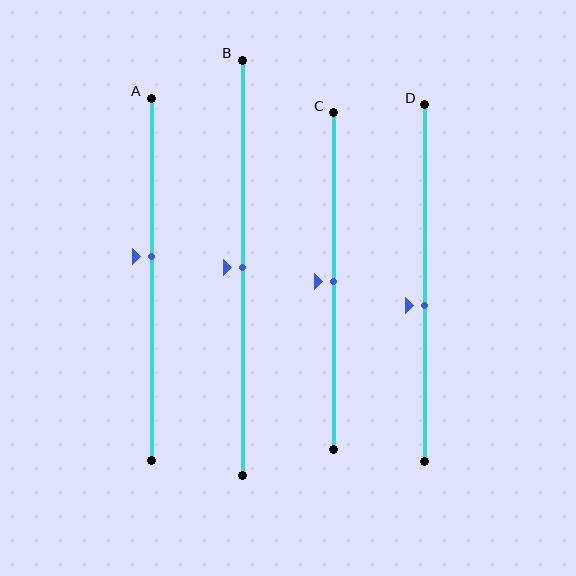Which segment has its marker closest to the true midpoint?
Segment B has its marker closest to the true midpoint.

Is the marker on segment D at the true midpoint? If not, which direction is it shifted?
No, the marker on segment D is shifted downward by about 6% of the segment length.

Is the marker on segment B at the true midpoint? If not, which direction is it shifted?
Yes, the marker on segment B is at the true midpoint.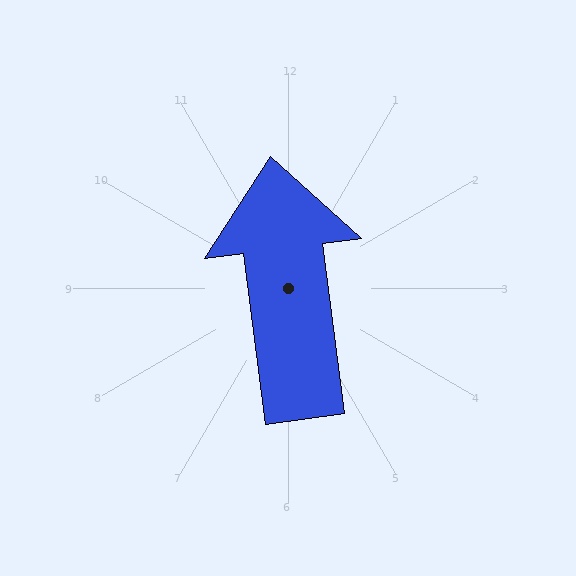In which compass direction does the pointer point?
North.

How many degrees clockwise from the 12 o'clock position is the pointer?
Approximately 353 degrees.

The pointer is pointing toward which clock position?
Roughly 12 o'clock.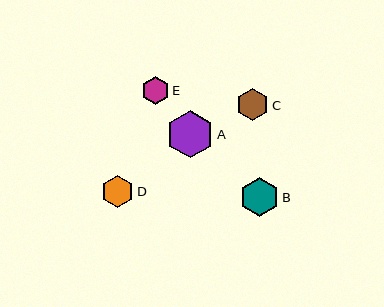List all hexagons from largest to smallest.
From largest to smallest: A, B, D, C, E.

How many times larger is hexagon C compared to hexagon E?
Hexagon C is approximately 1.2 times the size of hexagon E.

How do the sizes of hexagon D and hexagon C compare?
Hexagon D and hexagon C are approximately the same size.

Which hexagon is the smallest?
Hexagon E is the smallest with a size of approximately 28 pixels.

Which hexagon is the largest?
Hexagon A is the largest with a size of approximately 47 pixels.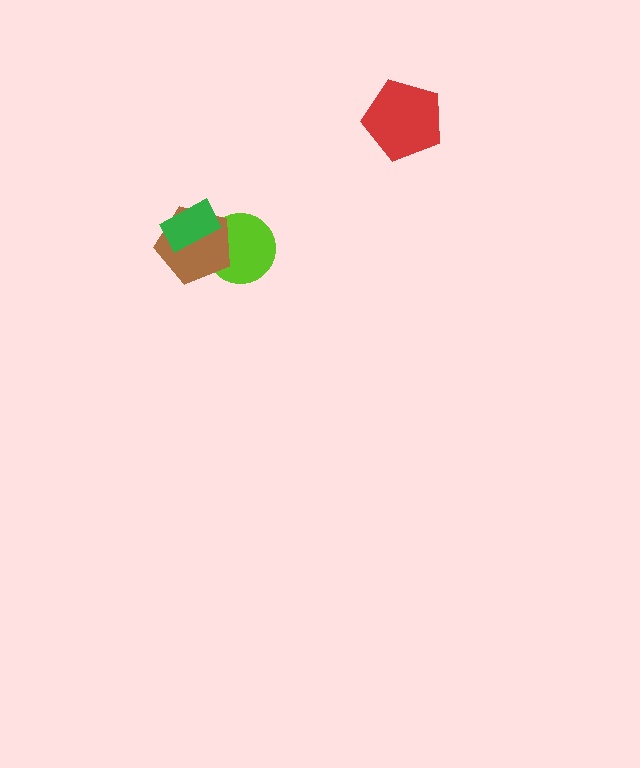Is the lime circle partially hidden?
Yes, it is partially covered by another shape.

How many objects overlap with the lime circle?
2 objects overlap with the lime circle.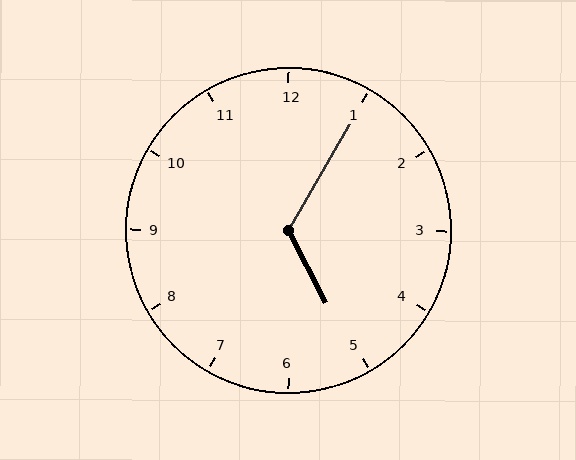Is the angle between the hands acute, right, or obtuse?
It is obtuse.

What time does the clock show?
5:05.